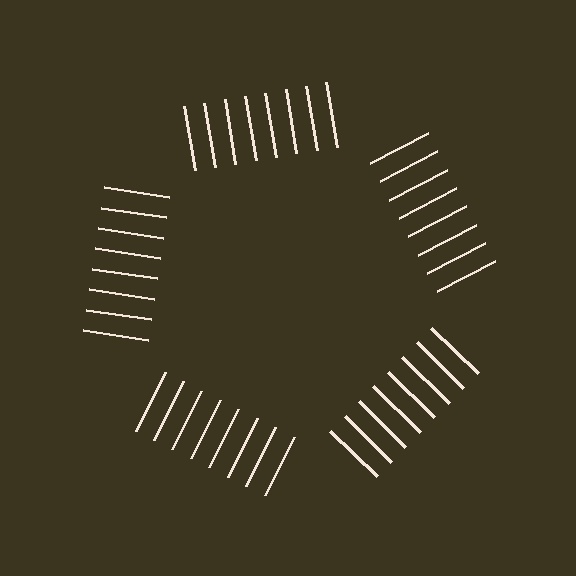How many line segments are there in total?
40 — 8 along each of the 5 edges.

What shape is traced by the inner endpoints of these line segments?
An illusory pentagon — the line segments terminate on its edges but no continuous stroke is drawn.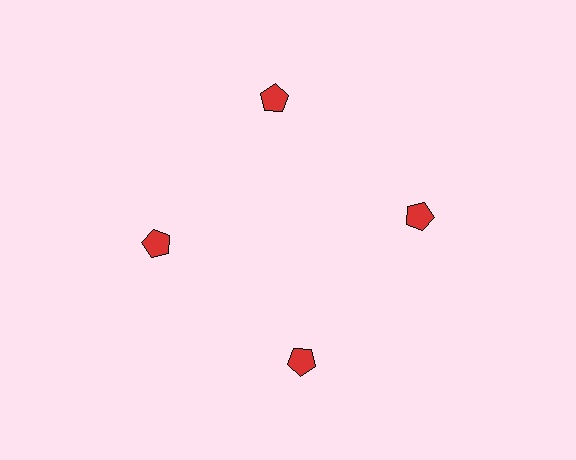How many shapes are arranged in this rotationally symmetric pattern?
There are 4 shapes, arranged in 4 groups of 1.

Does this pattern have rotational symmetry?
Yes, this pattern has 4-fold rotational symmetry. It looks the same after rotating 90 degrees around the center.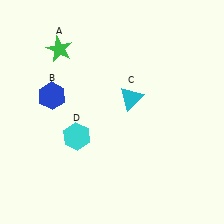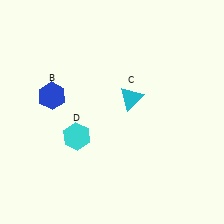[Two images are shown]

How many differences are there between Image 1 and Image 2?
There is 1 difference between the two images.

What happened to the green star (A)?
The green star (A) was removed in Image 2. It was in the top-left area of Image 1.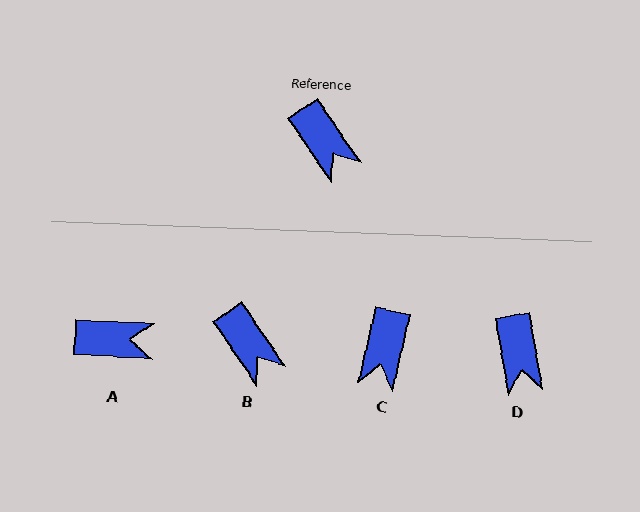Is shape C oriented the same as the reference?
No, it is off by about 47 degrees.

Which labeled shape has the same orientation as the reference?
B.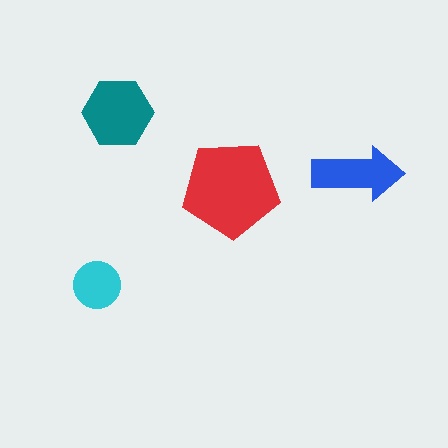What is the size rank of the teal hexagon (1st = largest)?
2nd.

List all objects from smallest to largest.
The cyan circle, the blue arrow, the teal hexagon, the red pentagon.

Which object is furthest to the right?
The blue arrow is rightmost.